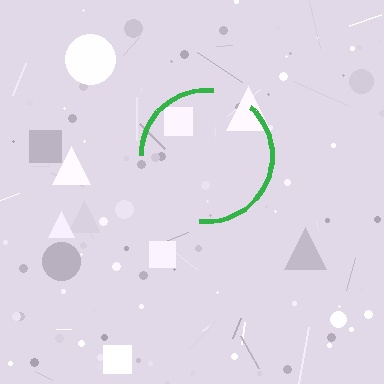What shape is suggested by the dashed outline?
The dashed outline suggests a circle.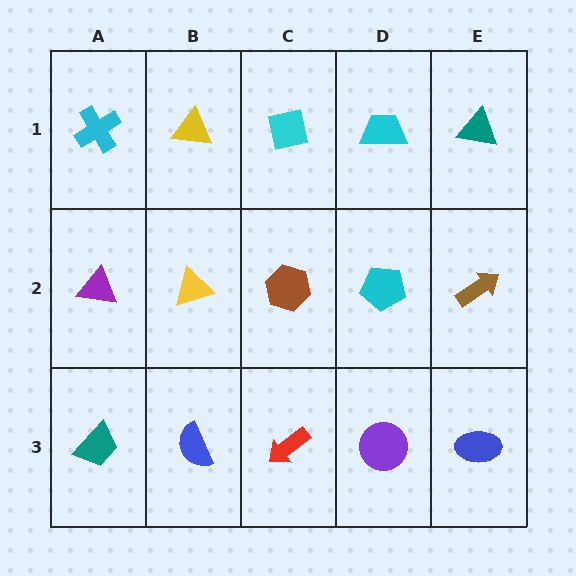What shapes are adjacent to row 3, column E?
A brown arrow (row 2, column E), a purple circle (row 3, column D).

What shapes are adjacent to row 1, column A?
A purple triangle (row 2, column A), a yellow triangle (row 1, column B).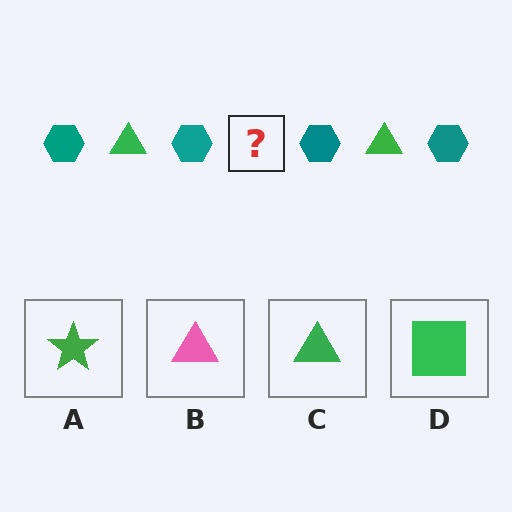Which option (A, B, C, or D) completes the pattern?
C.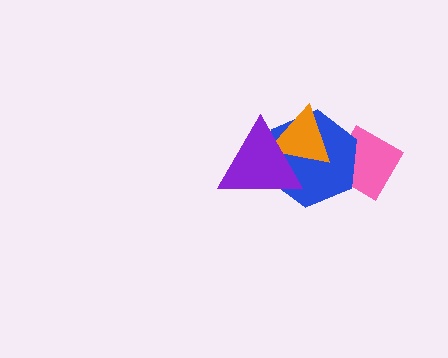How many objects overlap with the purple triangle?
2 objects overlap with the purple triangle.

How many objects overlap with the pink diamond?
1 object overlaps with the pink diamond.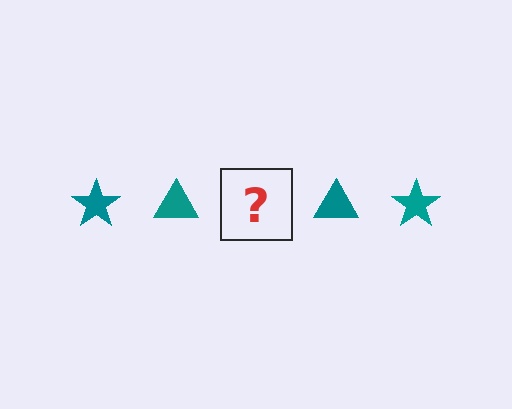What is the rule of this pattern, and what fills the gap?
The rule is that the pattern cycles through star, triangle shapes in teal. The gap should be filled with a teal star.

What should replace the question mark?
The question mark should be replaced with a teal star.